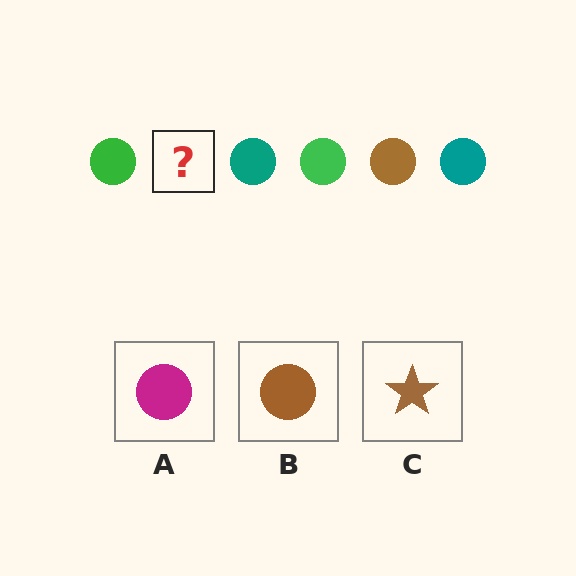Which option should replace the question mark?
Option B.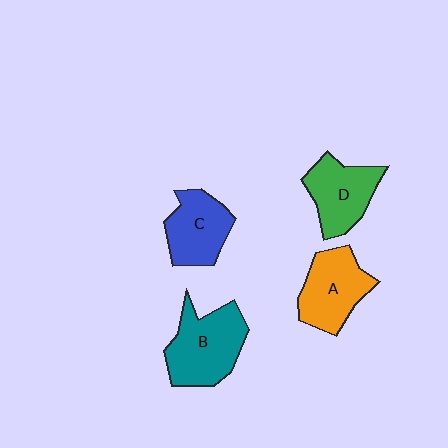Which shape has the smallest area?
Shape C (blue).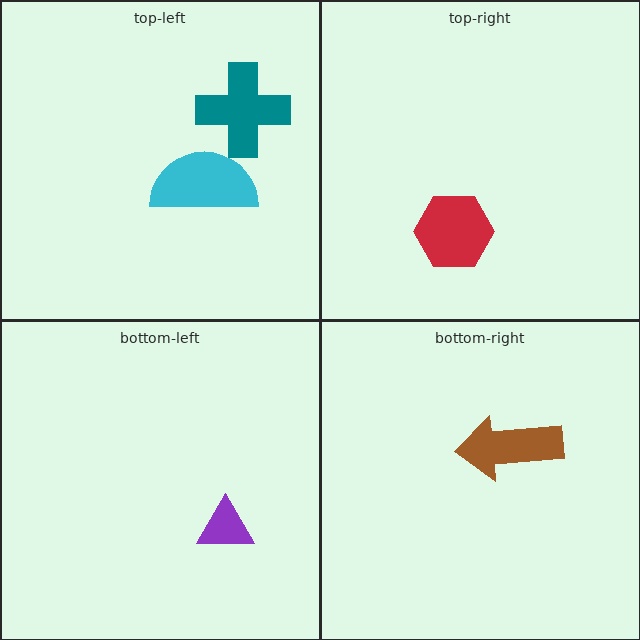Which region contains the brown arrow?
The bottom-right region.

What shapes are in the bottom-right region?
The brown arrow.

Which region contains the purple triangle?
The bottom-left region.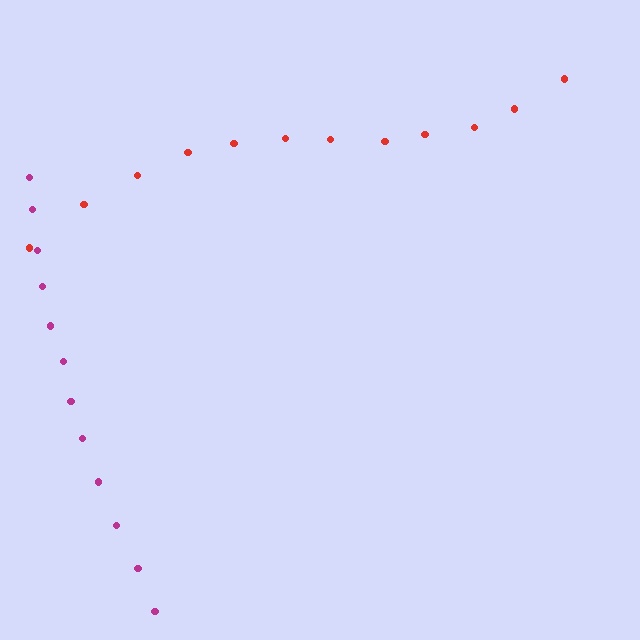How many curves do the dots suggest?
There are 2 distinct paths.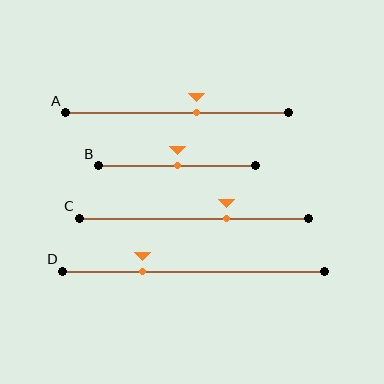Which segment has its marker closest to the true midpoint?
Segment B has its marker closest to the true midpoint.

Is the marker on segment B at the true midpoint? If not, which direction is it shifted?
Yes, the marker on segment B is at the true midpoint.